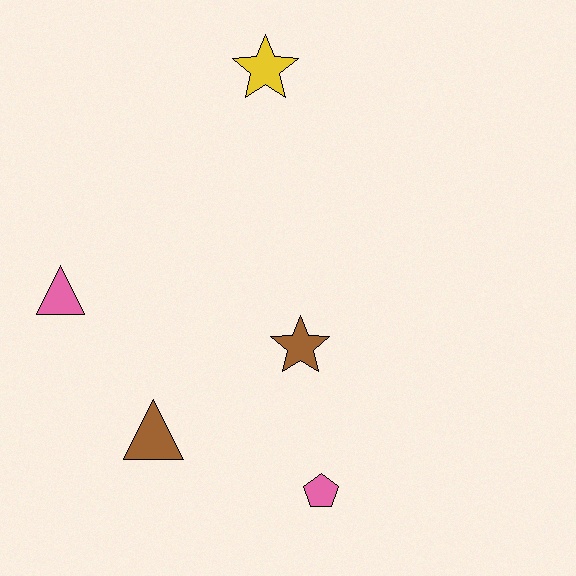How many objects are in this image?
There are 5 objects.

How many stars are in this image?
There are 2 stars.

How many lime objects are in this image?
There are no lime objects.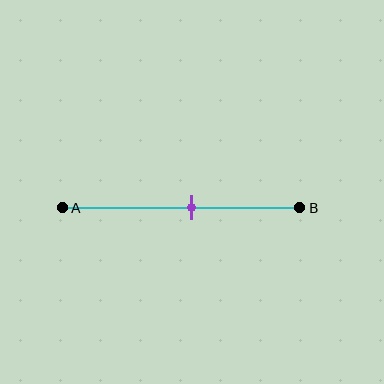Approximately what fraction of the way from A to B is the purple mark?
The purple mark is approximately 55% of the way from A to B.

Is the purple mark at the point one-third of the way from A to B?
No, the mark is at about 55% from A, not at the 33% one-third point.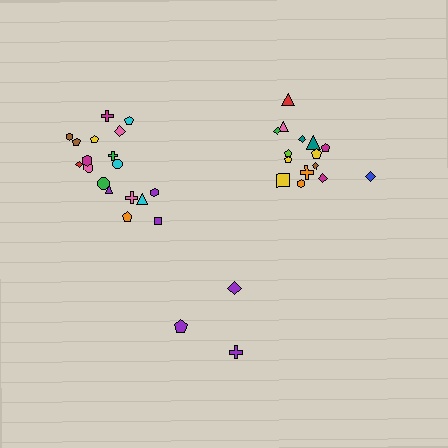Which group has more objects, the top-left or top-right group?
The top-left group.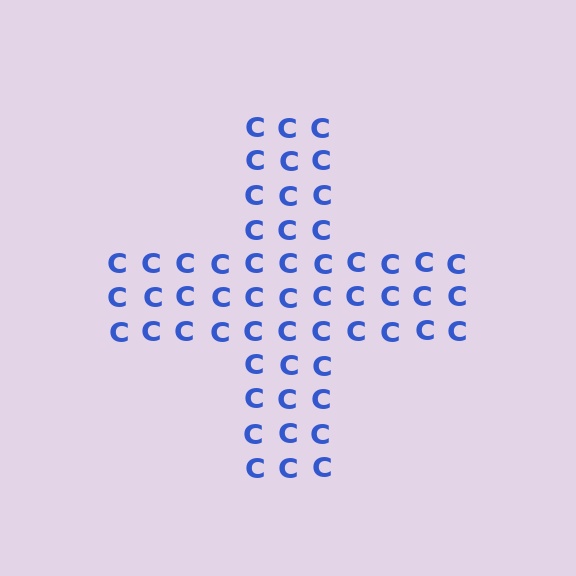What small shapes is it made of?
It is made of small letter C's.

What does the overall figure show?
The overall figure shows a cross.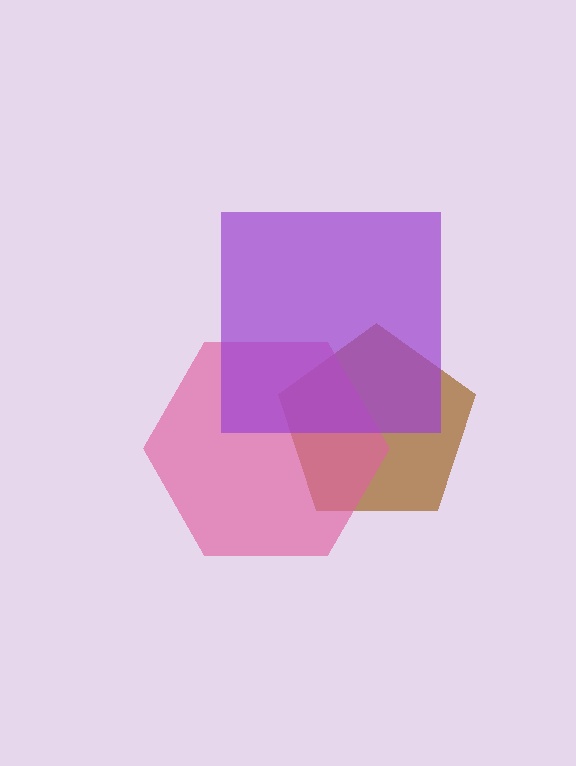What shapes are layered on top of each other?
The layered shapes are: a brown pentagon, a pink hexagon, a purple square.